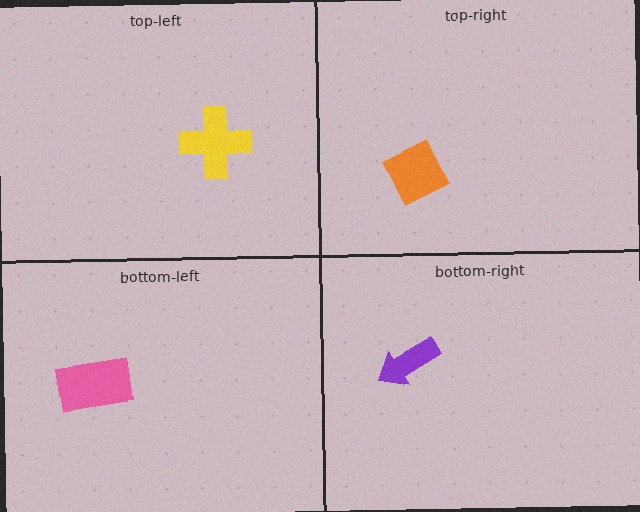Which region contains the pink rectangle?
The bottom-left region.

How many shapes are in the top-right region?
1.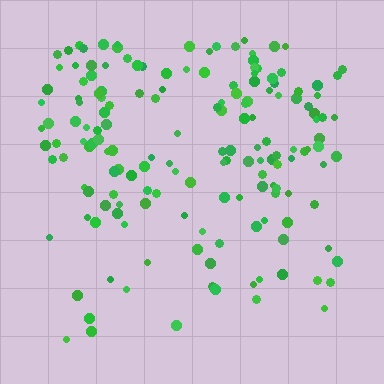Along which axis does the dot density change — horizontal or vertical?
Vertical.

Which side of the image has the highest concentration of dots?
The top.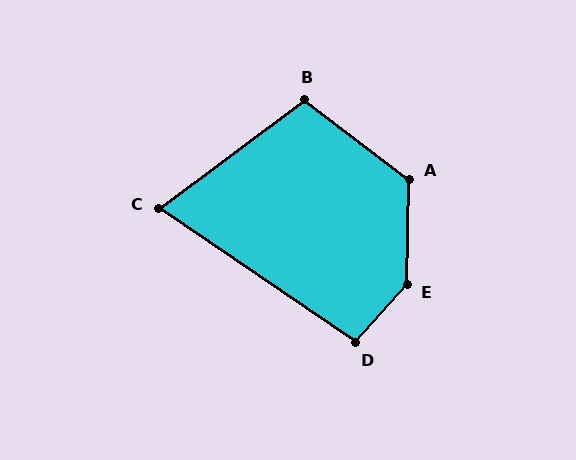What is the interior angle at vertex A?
Approximately 126 degrees (obtuse).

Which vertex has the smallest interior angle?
C, at approximately 71 degrees.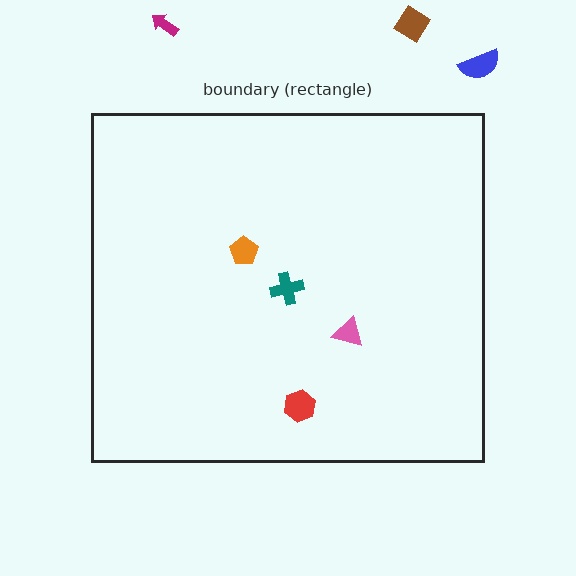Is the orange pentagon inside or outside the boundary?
Inside.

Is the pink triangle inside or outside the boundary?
Inside.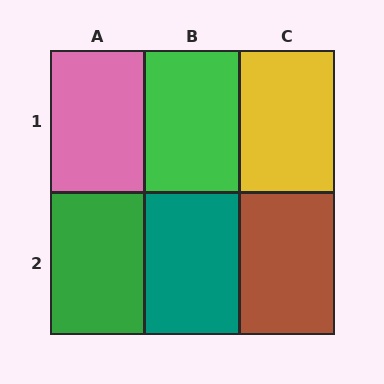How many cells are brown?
1 cell is brown.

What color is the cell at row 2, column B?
Teal.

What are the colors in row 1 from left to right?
Pink, green, yellow.